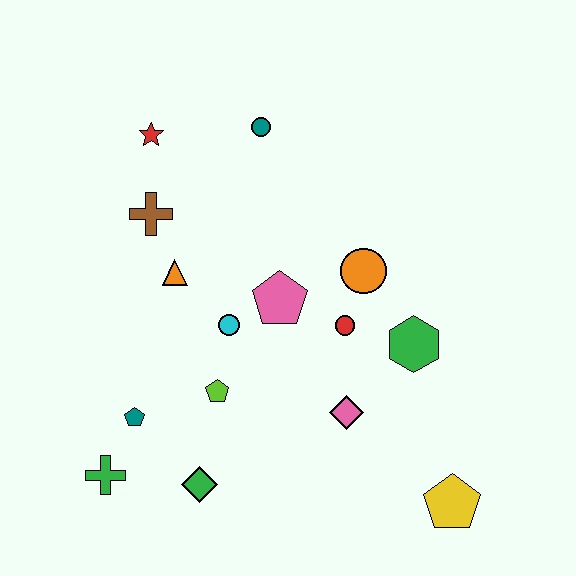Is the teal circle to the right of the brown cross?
Yes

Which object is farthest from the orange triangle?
The yellow pentagon is farthest from the orange triangle.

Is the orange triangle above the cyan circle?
Yes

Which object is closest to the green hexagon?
The red circle is closest to the green hexagon.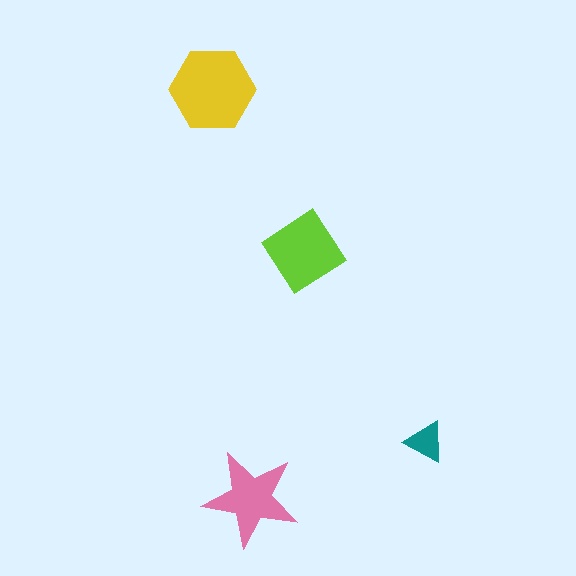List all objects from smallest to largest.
The teal triangle, the pink star, the lime diamond, the yellow hexagon.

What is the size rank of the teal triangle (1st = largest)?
4th.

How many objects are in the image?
There are 4 objects in the image.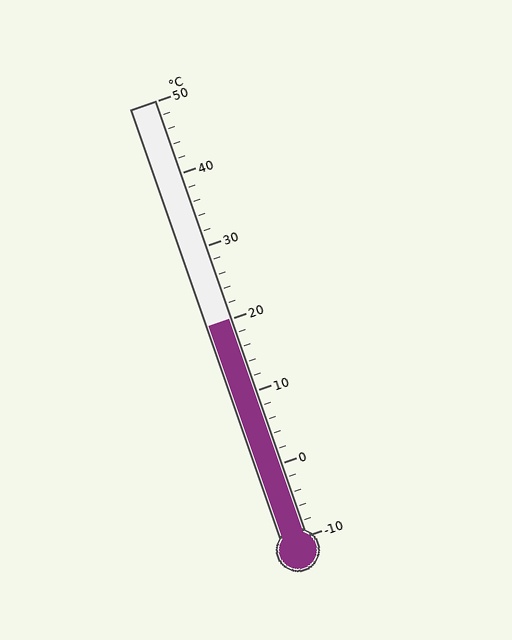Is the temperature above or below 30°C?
The temperature is below 30°C.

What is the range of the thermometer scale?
The thermometer scale ranges from -10°C to 50°C.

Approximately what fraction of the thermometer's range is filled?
The thermometer is filled to approximately 50% of its range.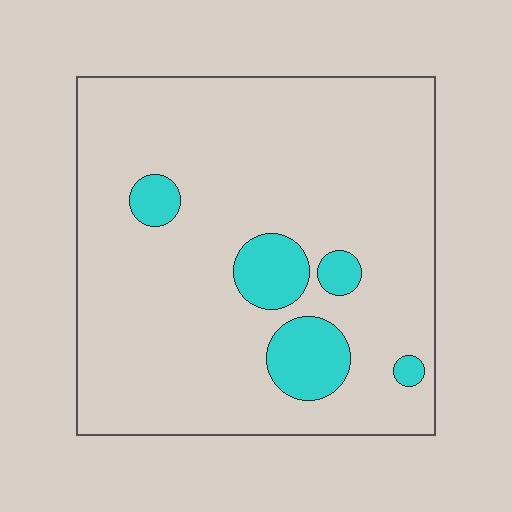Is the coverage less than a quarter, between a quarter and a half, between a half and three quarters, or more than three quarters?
Less than a quarter.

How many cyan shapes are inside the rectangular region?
5.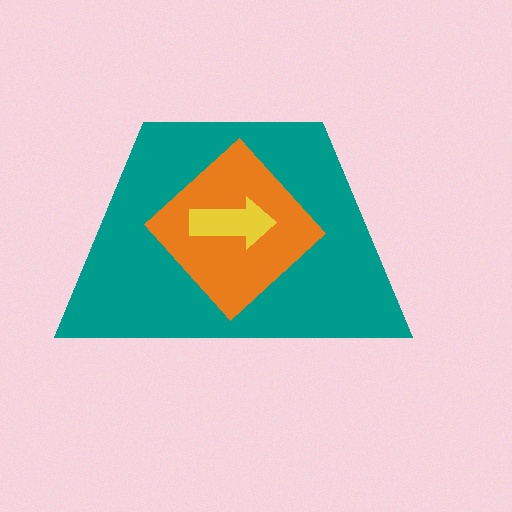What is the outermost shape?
The teal trapezoid.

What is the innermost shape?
The yellow arrow.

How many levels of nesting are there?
3.